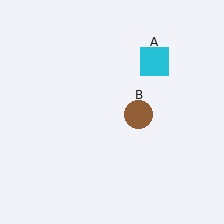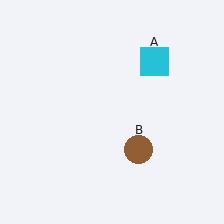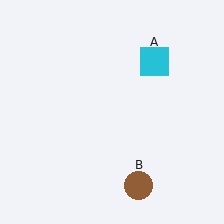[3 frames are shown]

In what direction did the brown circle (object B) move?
The brown circle (object B) moved down.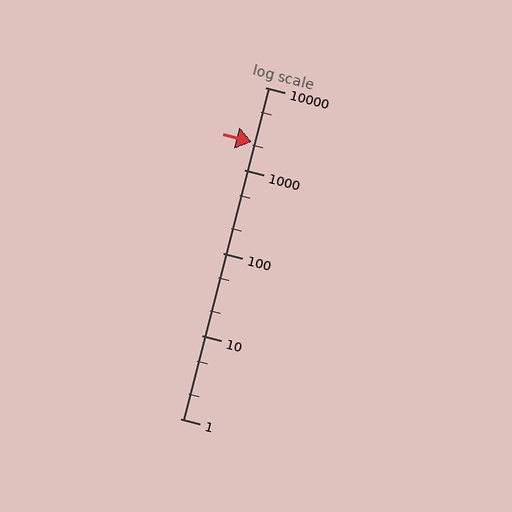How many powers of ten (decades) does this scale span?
The scale spans 4 decades, from 1 to 10000.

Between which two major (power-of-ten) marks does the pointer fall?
The pointer is between 1000 and 10000.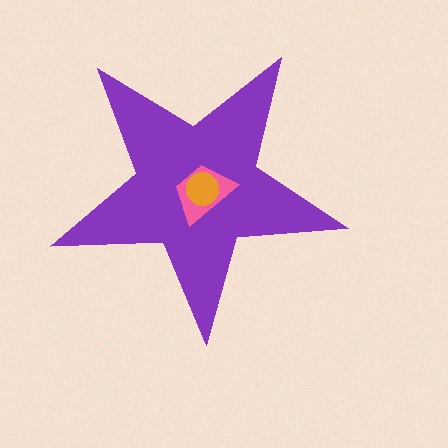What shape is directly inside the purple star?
The pink trapezoid.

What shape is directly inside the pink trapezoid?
The orange circle.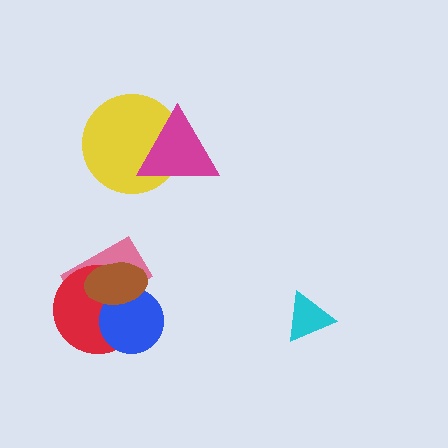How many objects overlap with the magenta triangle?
1 object overlaps with the magenta triangle.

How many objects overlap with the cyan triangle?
0 objects overlap with the cyan triangle.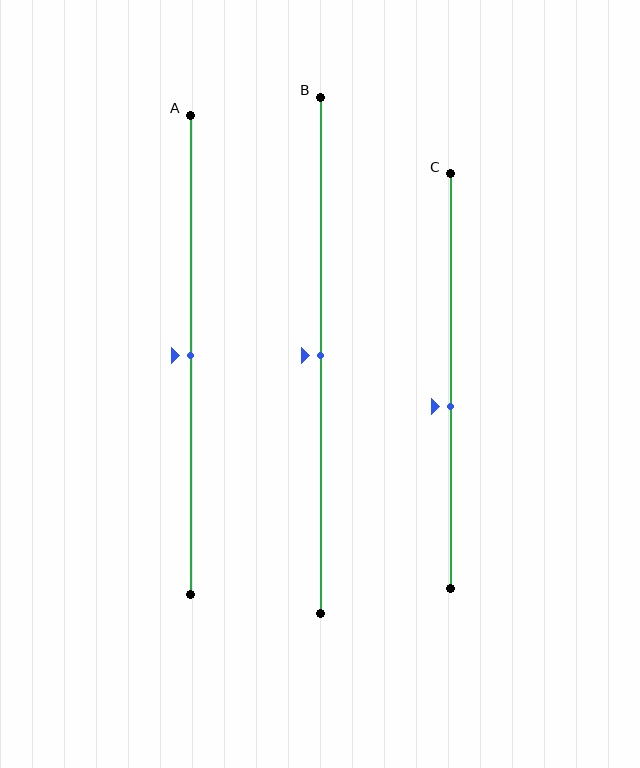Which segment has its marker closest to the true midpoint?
Segment A has its marker closest to the true midpoint.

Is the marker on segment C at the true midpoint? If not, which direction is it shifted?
No, the marker on segment C is shifted downward by about 6% of the segment length.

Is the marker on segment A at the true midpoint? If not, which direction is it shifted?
Yes, the marker on segment A is at the true midpoint.